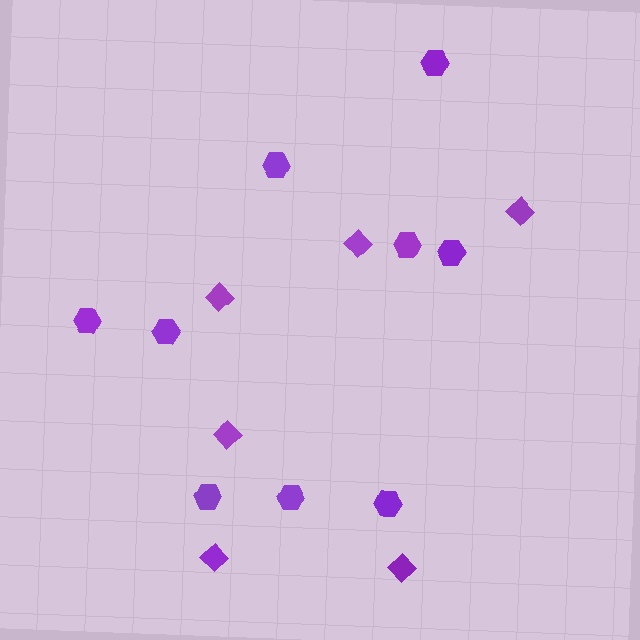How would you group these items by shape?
There are 2 groups: one group of hexagons (9) and one group of diamonds (6).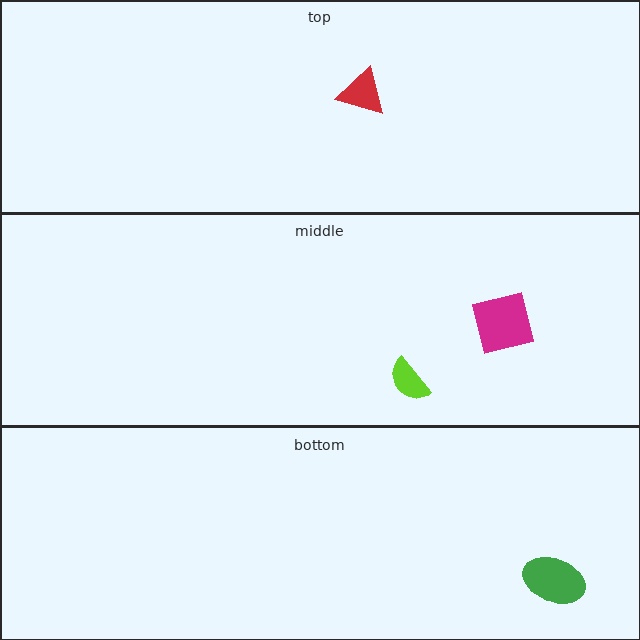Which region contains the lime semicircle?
The middle region.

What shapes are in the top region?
The red triangle.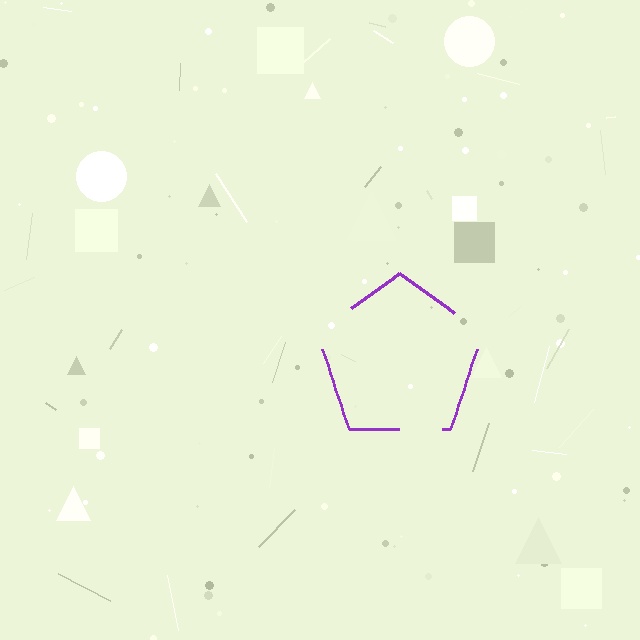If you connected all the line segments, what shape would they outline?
They would outline a pentagon.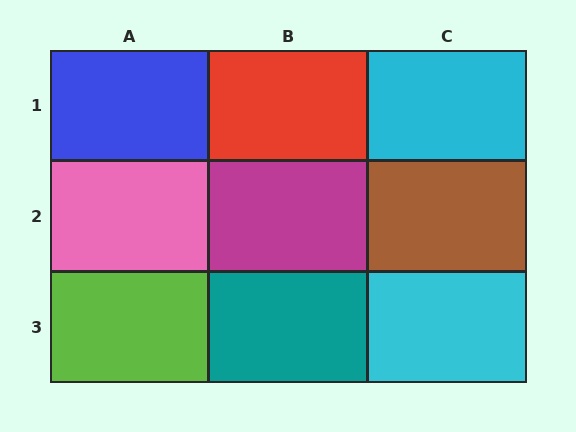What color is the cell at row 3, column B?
Teal.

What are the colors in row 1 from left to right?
Blue, red, cyan.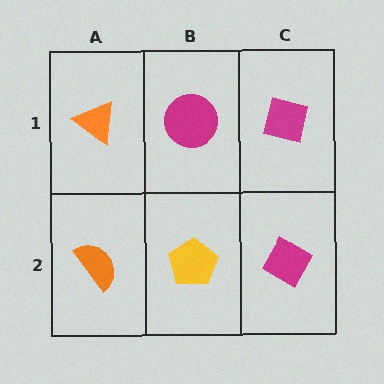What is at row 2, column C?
A magenta diamond.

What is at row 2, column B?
A yellow pentagon.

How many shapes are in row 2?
3 shapes.